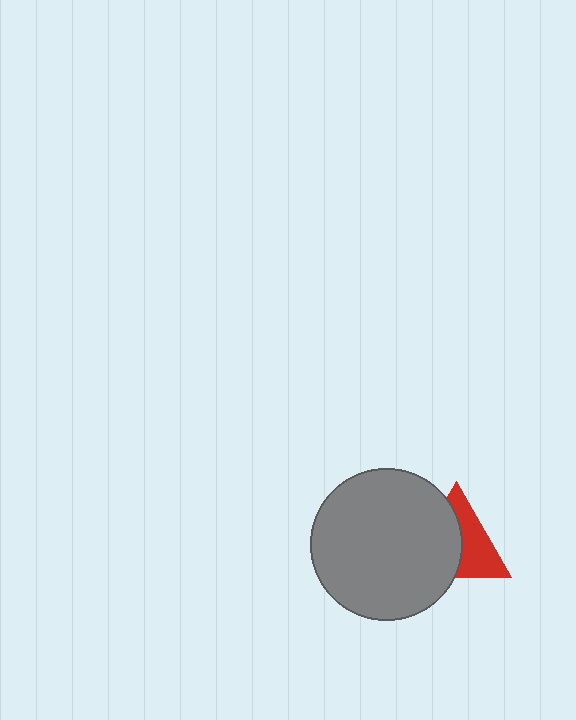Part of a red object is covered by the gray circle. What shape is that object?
It is a triangle.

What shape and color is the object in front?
The object in front is a gray circle.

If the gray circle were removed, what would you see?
You would see the complete red triangle.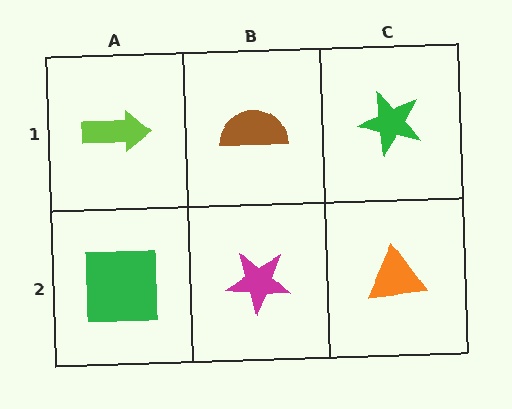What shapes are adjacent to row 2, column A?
A lime arrow (row 1, column A), a magenta star (row 2, column B).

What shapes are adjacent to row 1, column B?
A magenta star (row 2, column B), a lime arrow (row 1, column A), a green star (row 1, column C).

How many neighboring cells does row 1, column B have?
3.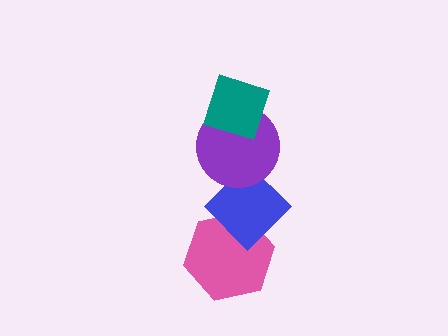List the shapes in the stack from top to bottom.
From top to bottom: the teal diamond, the purple circle, the blue diamond, the pink hexagon.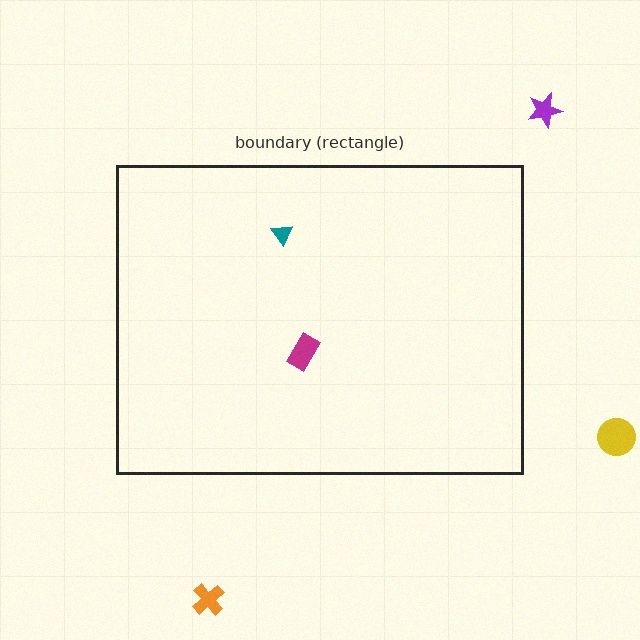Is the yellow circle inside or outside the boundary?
Outside.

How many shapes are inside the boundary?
2 inside, 3 outside.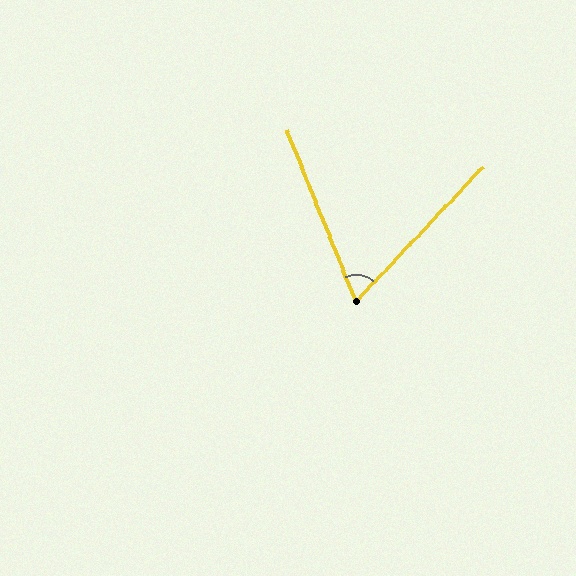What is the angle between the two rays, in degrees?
Approximately 65 degrees.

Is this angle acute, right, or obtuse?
It is acute.